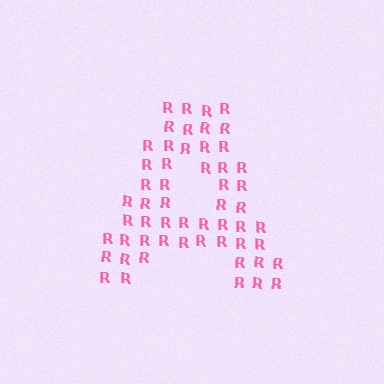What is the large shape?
The large shape is the letter A.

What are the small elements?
The small elements are letter R's.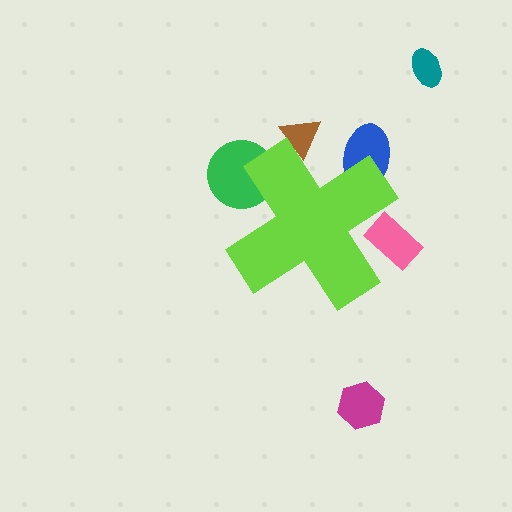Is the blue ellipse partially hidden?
Yes, the blue ellipse is partially hidden behind the lime cross.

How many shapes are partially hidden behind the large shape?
4 shapes are partially hidden.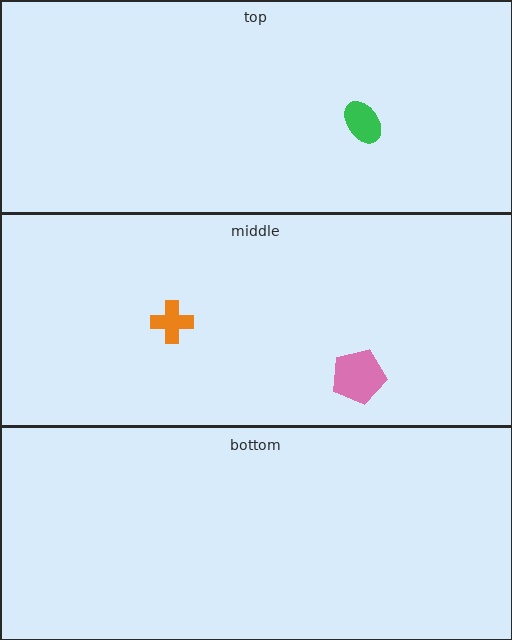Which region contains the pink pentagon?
The middle region.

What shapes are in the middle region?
The orange cross, the pink pentagon.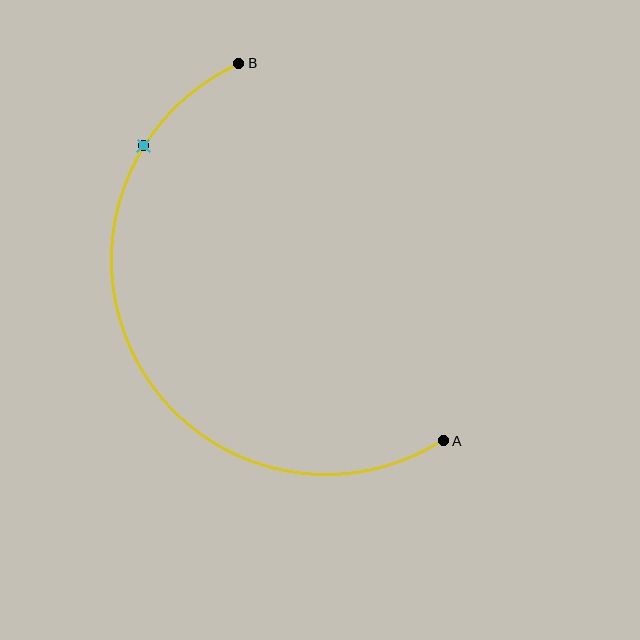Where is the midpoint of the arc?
The arc midpoint is the point on the curve farthest from the straight line joining A and B. It sits to the left of that line.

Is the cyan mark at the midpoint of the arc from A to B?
No. The cyan mark lies on the arc but is closer to endpoint B. The arc midpoint would be at the point on the curve equidistant along the arc from both A and B.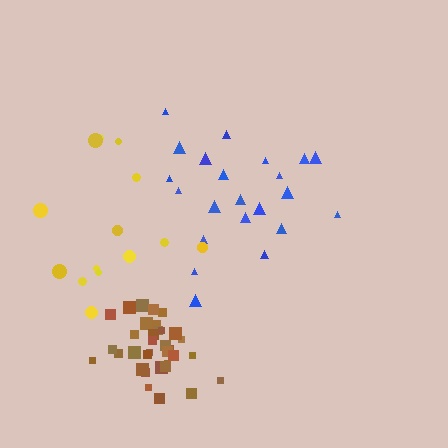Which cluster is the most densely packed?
Brown.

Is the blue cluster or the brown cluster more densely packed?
Brown.